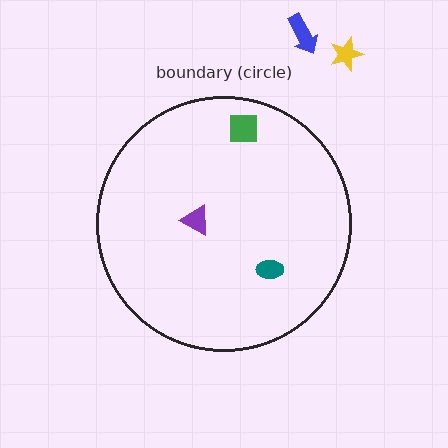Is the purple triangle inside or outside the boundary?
Inside.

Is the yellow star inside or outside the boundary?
Outside.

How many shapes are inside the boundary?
3 inside, 2 outside.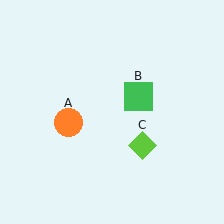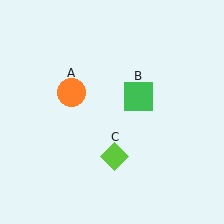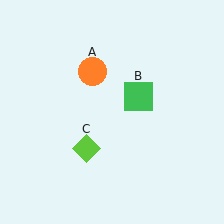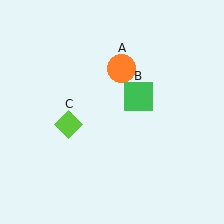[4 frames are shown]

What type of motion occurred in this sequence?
The orange circle (object A), lime diamond (object C) rotated clockwise around the center of the scene.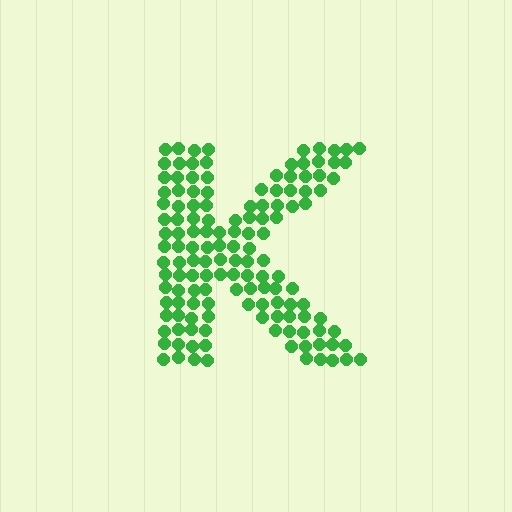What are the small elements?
The small elements are circles.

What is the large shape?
The large shape is the letter K.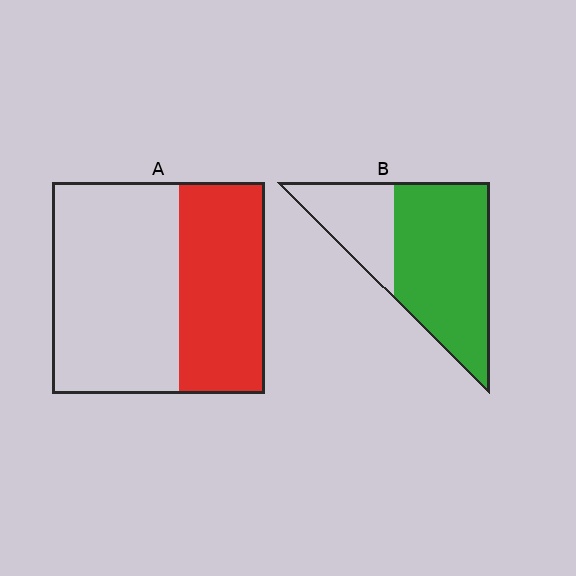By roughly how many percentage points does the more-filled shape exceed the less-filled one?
By roughly 30 percentage points (B over A).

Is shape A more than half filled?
No.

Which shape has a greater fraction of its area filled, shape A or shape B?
Shape B.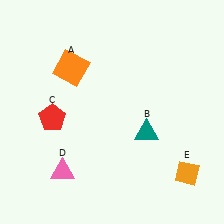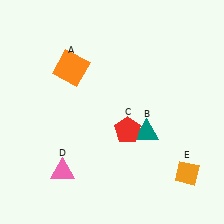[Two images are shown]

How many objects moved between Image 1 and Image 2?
1 object moved between the two images.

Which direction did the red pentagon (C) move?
The red pentagon (C) moved right.